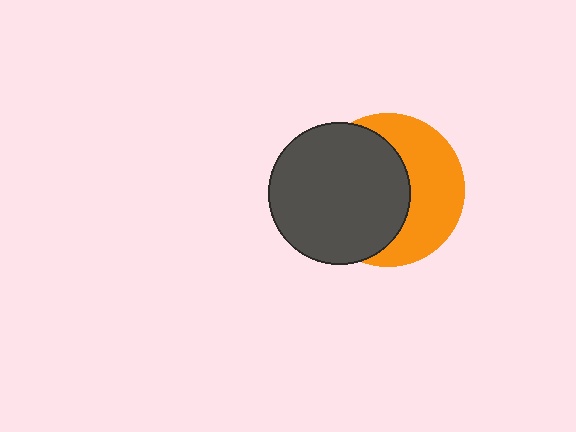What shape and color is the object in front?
The object in front is a dark gray circle.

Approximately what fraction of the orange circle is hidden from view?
Roughly 55% of the orange circle is hidden behind the dark gray circle.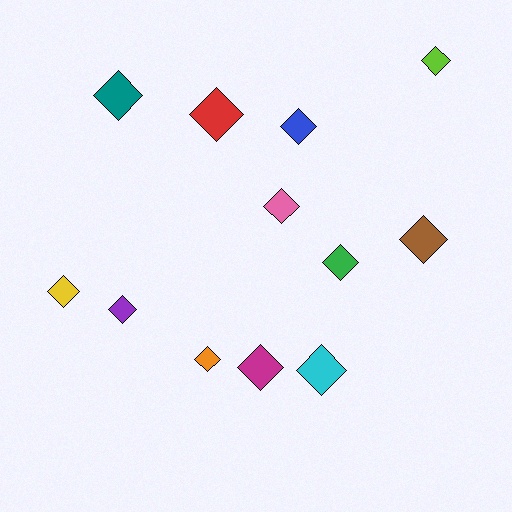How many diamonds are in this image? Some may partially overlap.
There are 12 diamonds.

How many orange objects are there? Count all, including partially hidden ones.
There is 1 orange object.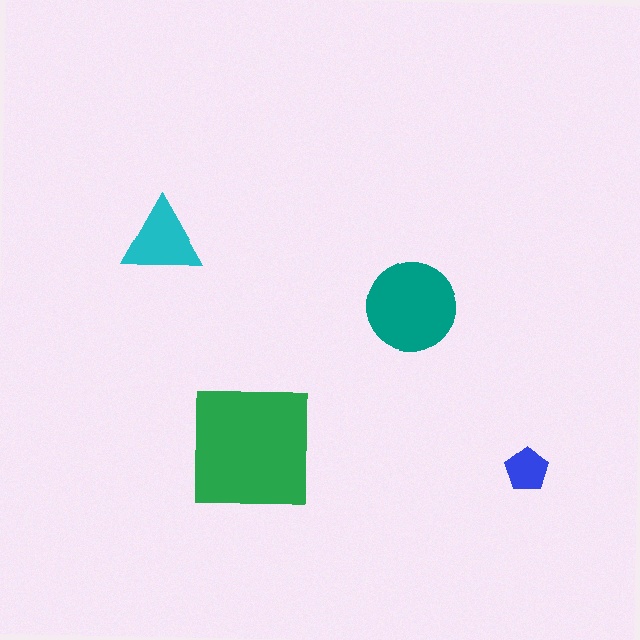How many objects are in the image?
There are 4 objects in the image.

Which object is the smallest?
The blue pentagon.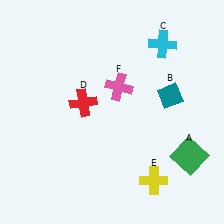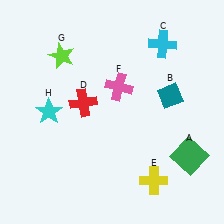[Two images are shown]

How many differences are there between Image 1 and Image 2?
There are 2 differences between the two images.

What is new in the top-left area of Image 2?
A cyan star (H) was added in the top-left area of Image 2.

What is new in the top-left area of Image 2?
A lime star (G) was added in the top-left area of Image 2.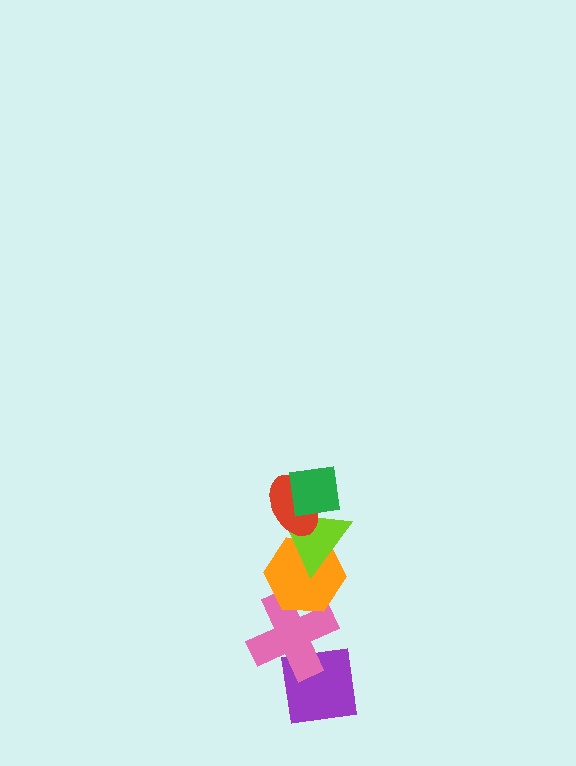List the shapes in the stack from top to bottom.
From top to bottom: the green square, the red ellipse, the lime triangle, the orange hexagon, the pink cross, the purple square.